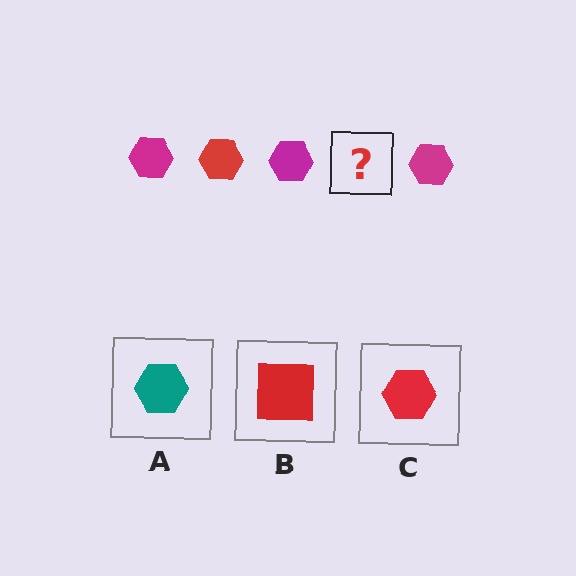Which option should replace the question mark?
Option C.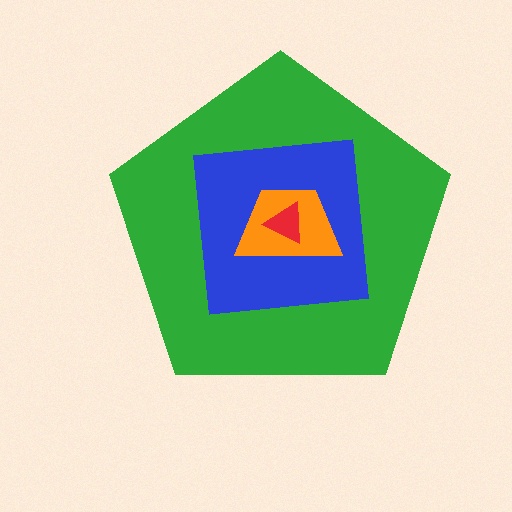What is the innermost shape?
The red triangle.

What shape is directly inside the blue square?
The orange trapezoid.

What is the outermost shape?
The green pentagon.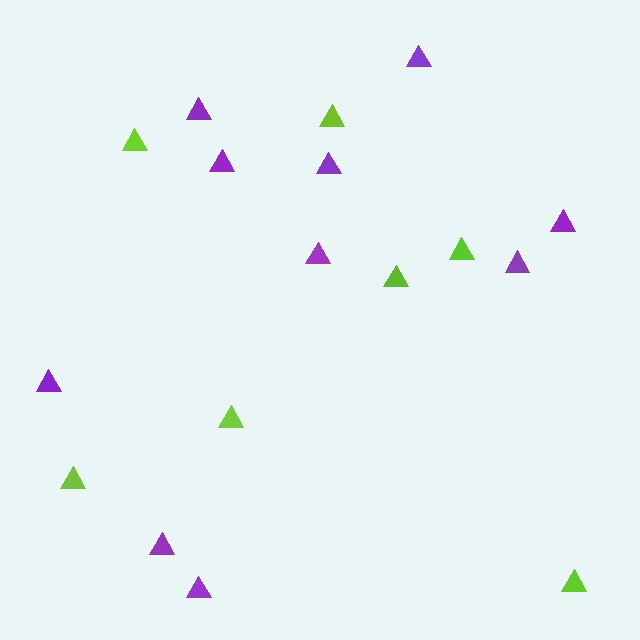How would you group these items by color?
There are 2 groups: one group of lime triangles (7) and one group of purple triangles (10).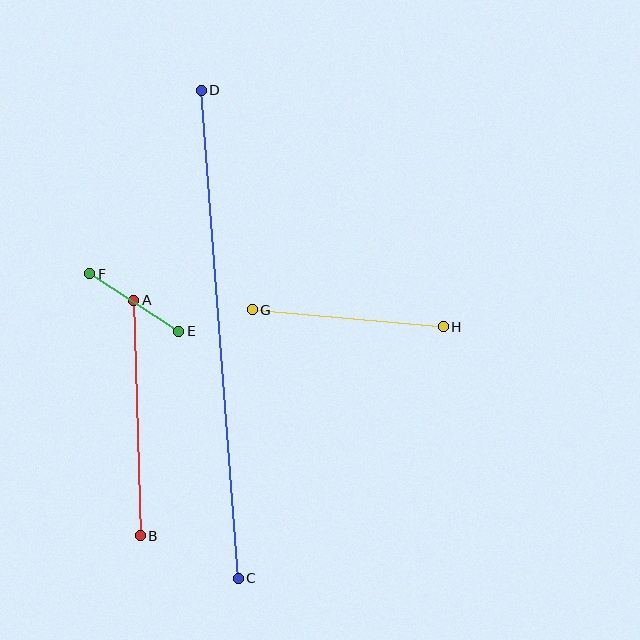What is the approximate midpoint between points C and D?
The midpoint is at approximately (220, 334) pixels.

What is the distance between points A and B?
The distance is approximately 236 pixels.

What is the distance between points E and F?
The distance is approximately 106 pixels.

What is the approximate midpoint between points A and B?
The midpoint is at approximately (137, 418) pixels.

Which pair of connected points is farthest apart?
Points C and D are farthest apart.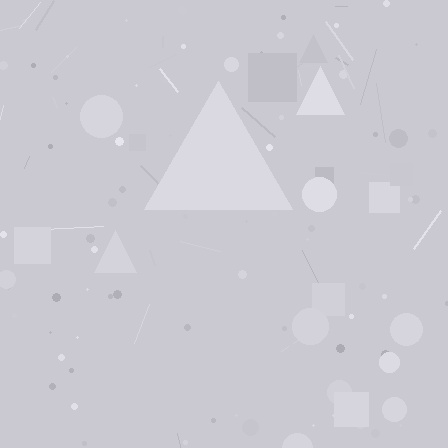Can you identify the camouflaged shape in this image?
The camouflaged shape is a triangle.